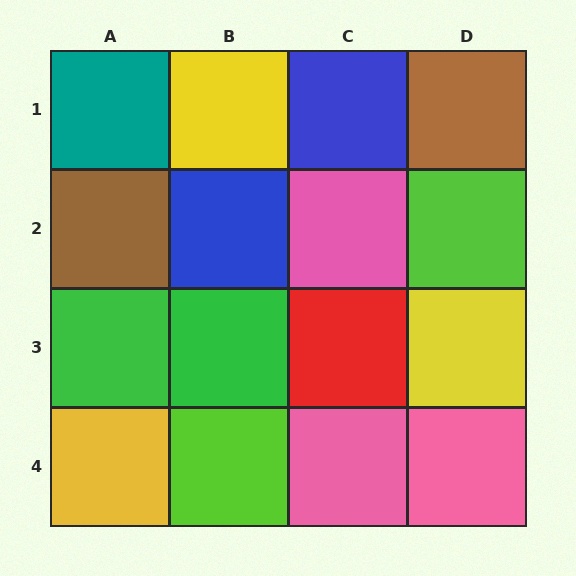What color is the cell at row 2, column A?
Brown.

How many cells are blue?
2 cells are blue.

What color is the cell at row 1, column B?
Yellow.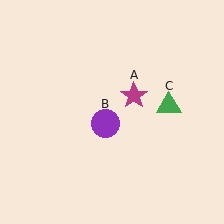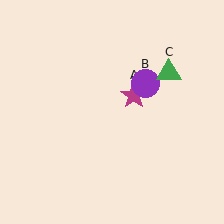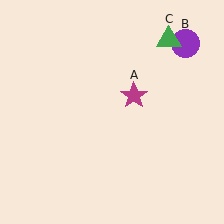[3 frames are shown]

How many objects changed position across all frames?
2 objects changed position: purple circle (object B), green triangle (object C).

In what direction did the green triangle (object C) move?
The green triangle (object C) moved up.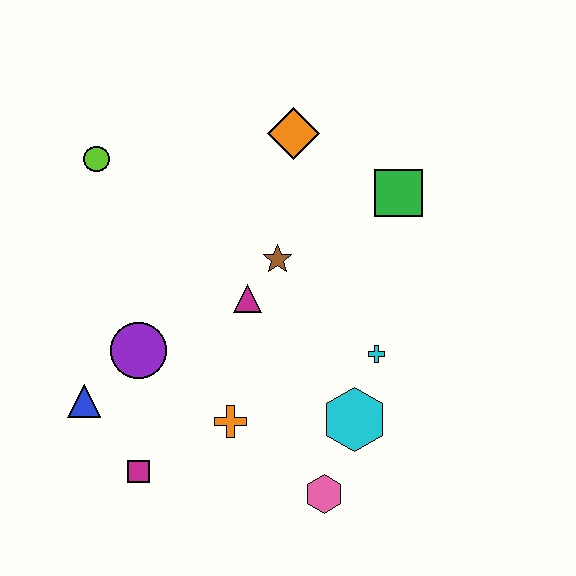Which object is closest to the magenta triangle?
The brown star is closest to the magenta triangle.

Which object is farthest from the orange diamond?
The magenta square is farthest from the orange diamond.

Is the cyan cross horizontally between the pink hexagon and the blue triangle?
No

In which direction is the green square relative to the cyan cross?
The green square is above the cyan cross.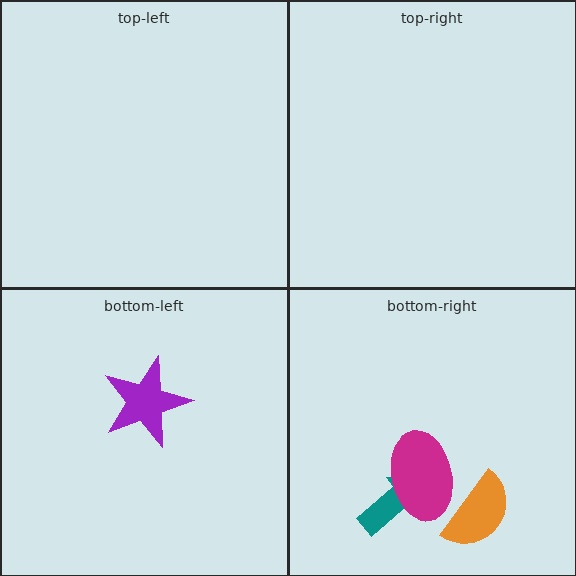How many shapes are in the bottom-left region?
1.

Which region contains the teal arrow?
The bottom-right region.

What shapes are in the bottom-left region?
The purple star.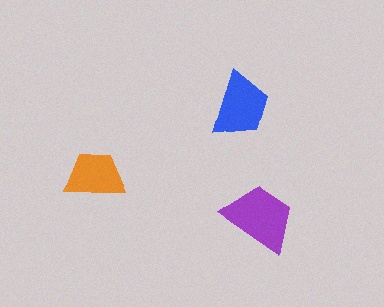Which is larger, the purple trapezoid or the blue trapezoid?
The purple one.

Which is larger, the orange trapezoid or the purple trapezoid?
The purple one.